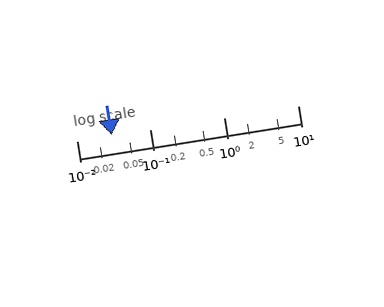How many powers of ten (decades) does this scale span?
The scale spans 3 decades, from 0.01 to 10.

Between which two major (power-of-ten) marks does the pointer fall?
The pointer is between 0.01 and 0.1.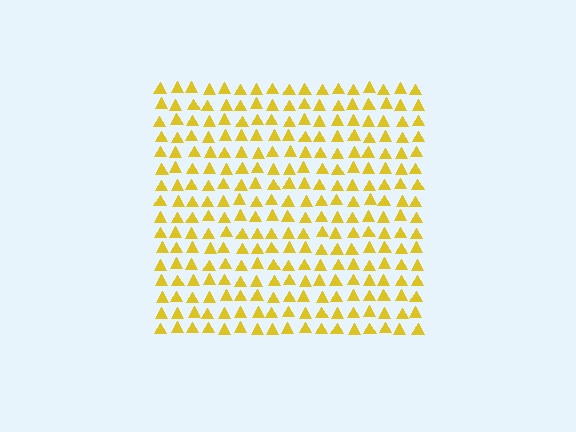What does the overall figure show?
The overall figure shows a square.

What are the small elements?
The small elements are triangles.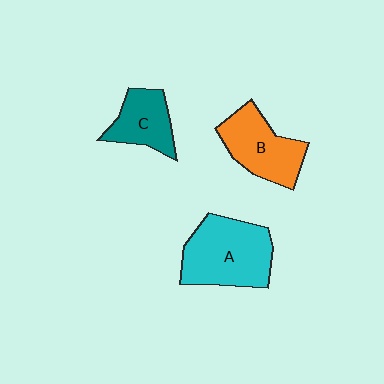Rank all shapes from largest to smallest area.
From largest to smallest: A (cyan), B (orange), C (teal).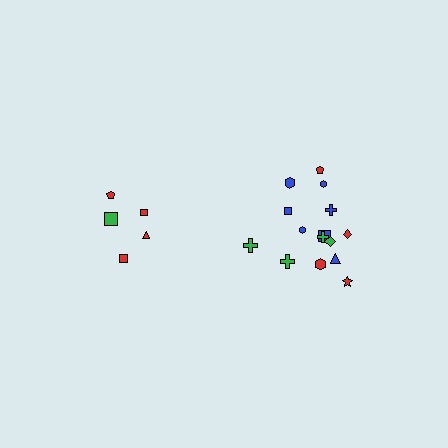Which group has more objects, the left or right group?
The right group.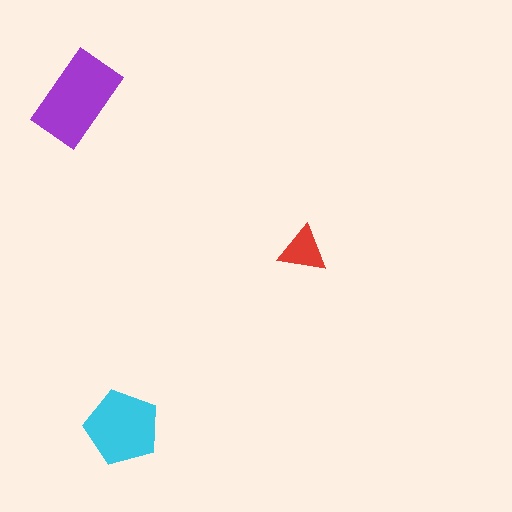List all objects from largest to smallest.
The purple rectangle, the cyan pentagon, the red triangle.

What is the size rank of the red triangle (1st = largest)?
3rd.